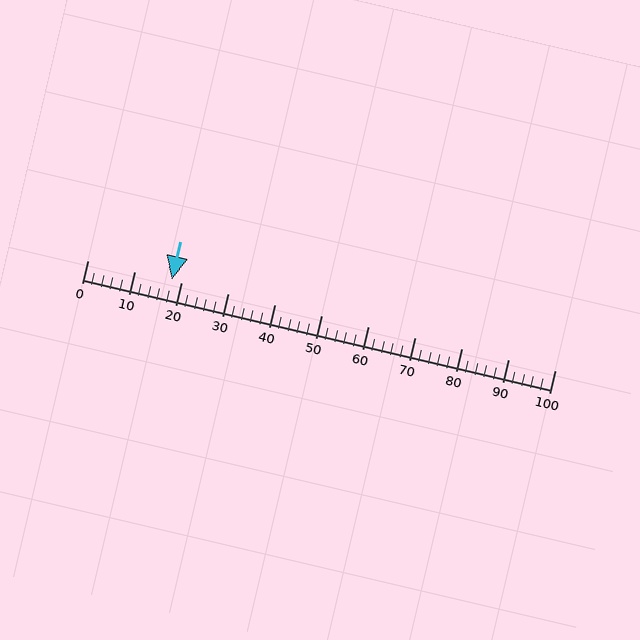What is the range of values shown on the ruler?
The ruler shows values from 0 to 100.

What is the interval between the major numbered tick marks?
The major tick marks are spaced 10 units apart.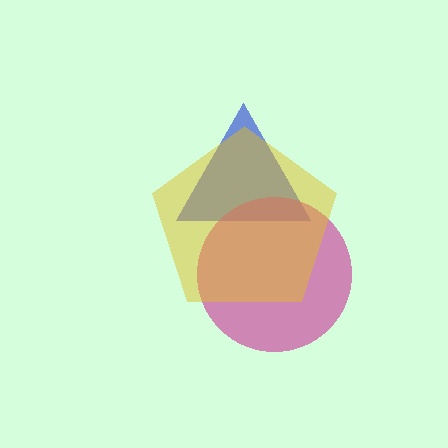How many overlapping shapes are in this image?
There are 3 overlapping shapes in the image.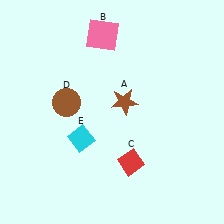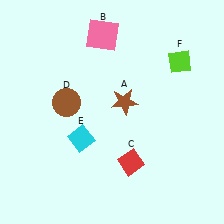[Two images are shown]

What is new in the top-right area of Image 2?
A lime diamond (F) was added in the top-right area of Image 2.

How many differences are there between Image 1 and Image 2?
There is 1 difference between the two images.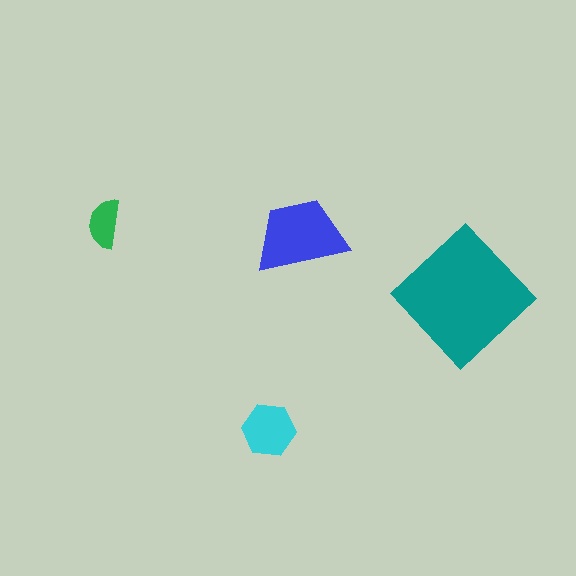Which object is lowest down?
The cyan hexagon is bottommost.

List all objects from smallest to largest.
The green semicircle, the cyan hexagon, the blue trapezoid, the teal diamond.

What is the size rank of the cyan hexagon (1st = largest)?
3rd.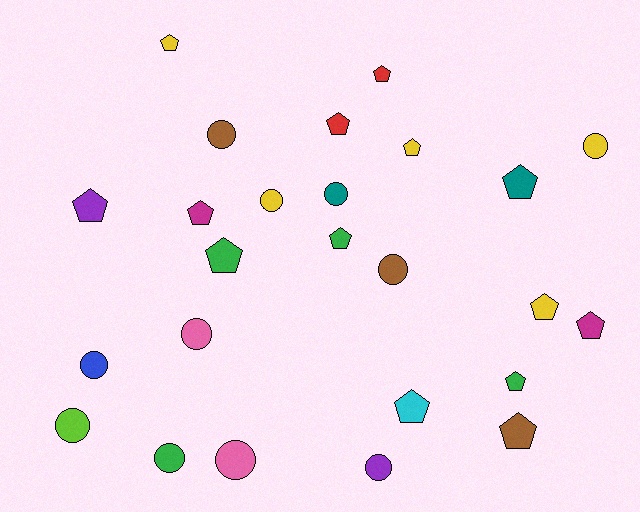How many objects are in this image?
There are 25 objects.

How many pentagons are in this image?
There are 14 pentagons.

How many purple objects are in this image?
There are 2 purple objects.